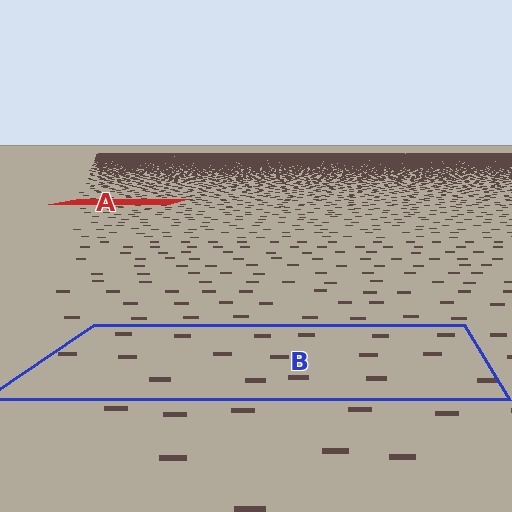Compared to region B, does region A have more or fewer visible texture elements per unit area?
Region A has more texture elements per unit area — they are packed more densely because it is farther away.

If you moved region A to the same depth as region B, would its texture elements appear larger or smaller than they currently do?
They would appear larger. At a closer depth, the same texture elements are projected at a bigger on-screen size.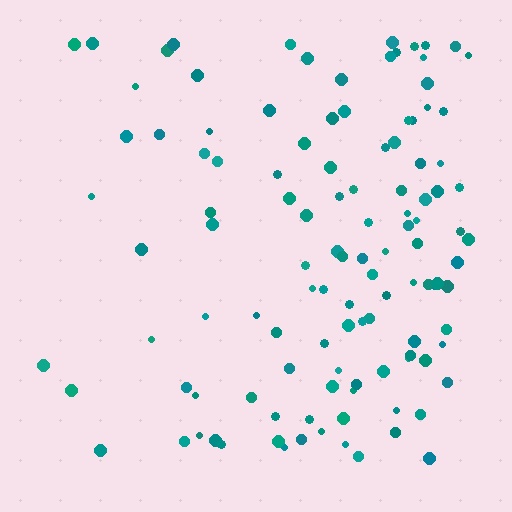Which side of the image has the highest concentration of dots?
The right.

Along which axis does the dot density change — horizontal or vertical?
Horizontal.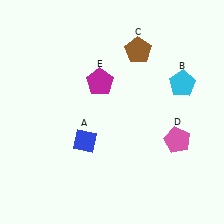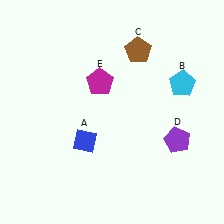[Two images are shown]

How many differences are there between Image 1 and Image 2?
There is 1 difference between the two images.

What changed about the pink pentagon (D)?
In Image 1, D is pink. In Image 2, it changed to purple.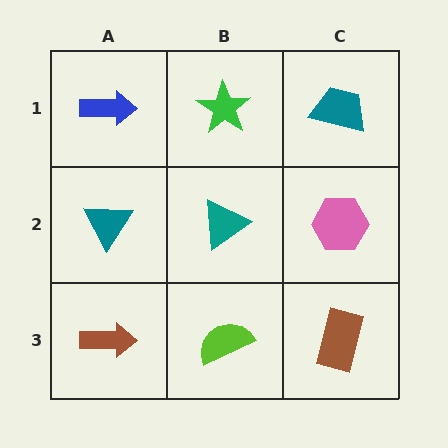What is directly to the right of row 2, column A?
A teal triangle.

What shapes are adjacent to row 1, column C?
A pink hexagon (row 2, column C), a green star (row 1, column B).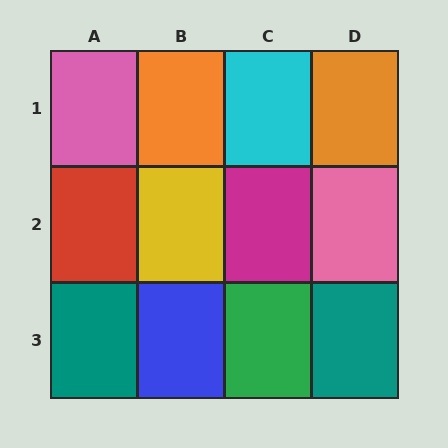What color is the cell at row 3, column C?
Green.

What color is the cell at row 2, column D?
Pink.